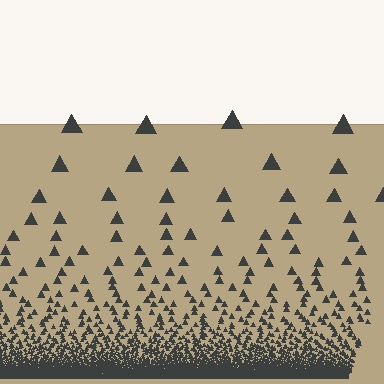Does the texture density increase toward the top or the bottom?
Density increases toward the bottom.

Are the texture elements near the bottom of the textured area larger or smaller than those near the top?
Smaller. The gradient is inverted — elements near the bottom are smaller and denser.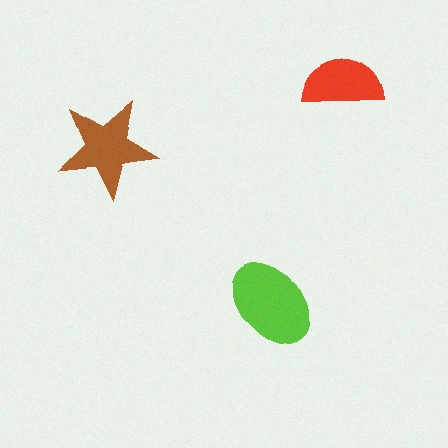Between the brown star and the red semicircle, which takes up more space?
The brown star.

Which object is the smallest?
The red semicircle.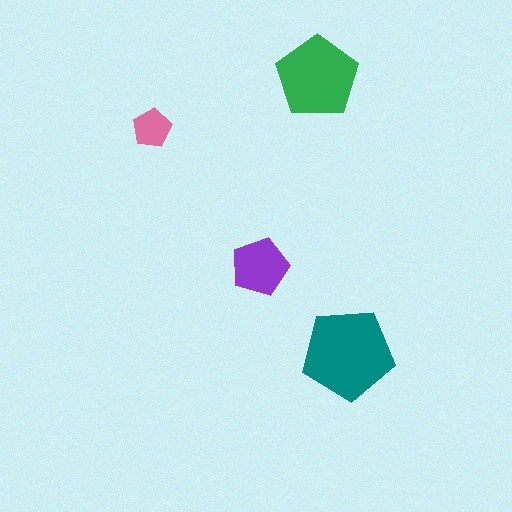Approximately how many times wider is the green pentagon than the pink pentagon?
About 2 times wider.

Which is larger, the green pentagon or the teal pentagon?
The teal one.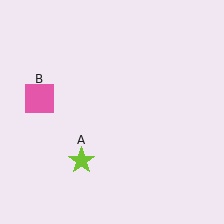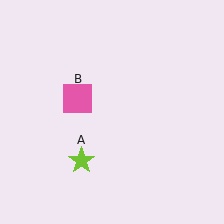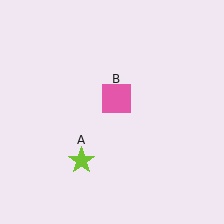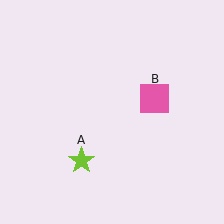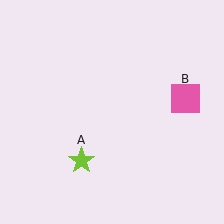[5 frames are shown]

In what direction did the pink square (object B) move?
The pink square (object B) moved right.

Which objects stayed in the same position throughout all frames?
Lime star (object A) remained stationary.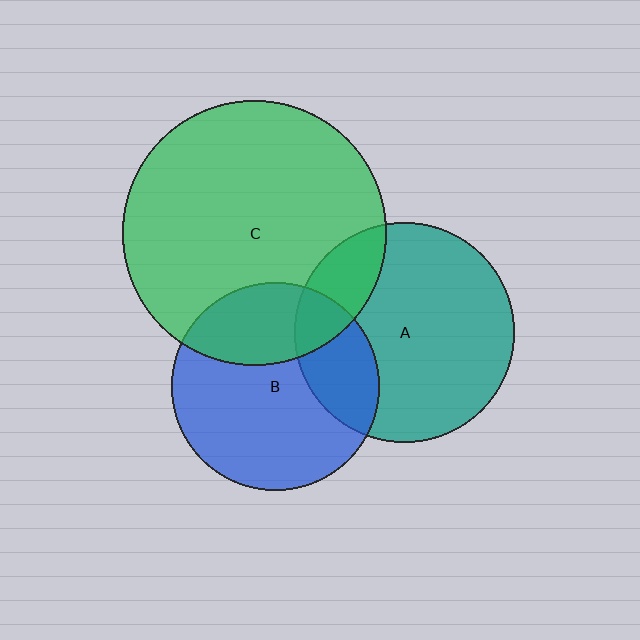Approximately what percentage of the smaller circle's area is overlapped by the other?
Approximately 30%.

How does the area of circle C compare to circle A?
Approximately 1.4 times.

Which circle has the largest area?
Circle C (green).